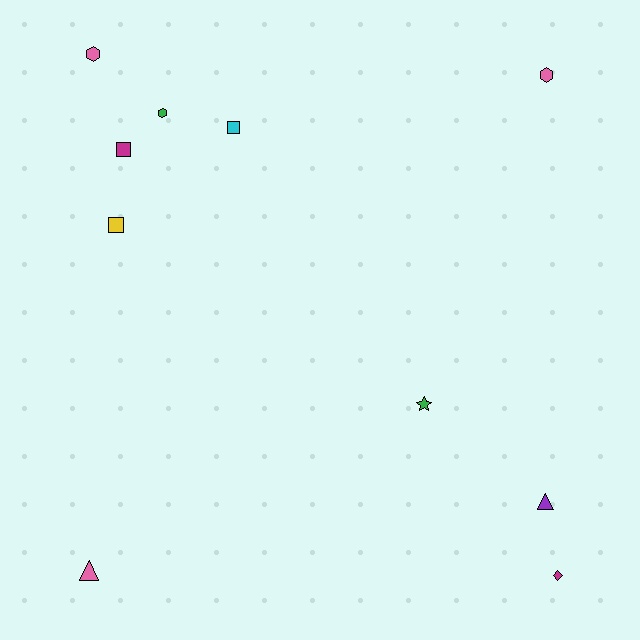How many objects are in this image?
There are 10 objects.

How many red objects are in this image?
There are no red objects.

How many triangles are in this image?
There are 2 triangles.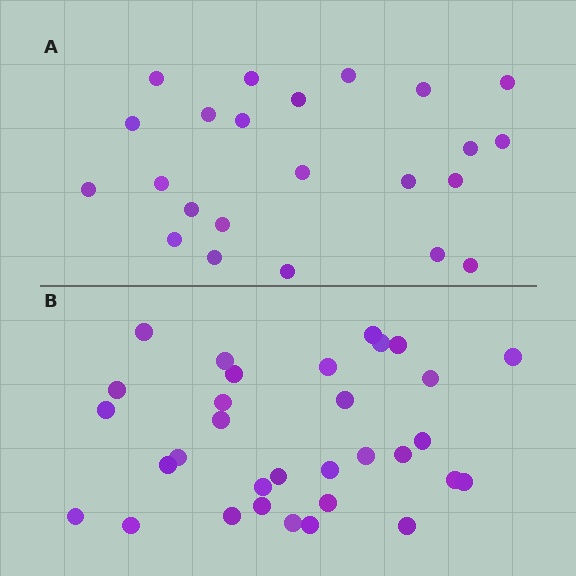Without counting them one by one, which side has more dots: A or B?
Region B (the bottom region) has more dots.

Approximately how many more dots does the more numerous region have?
Region B has roughly 8 or so more dots than region A.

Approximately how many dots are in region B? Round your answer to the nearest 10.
About 30 dots. (The exact count is 32, which rounds to 30.)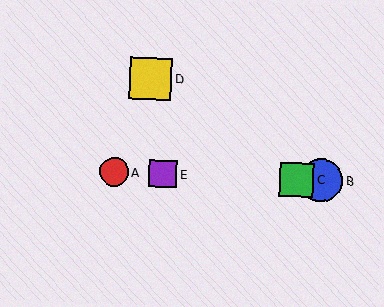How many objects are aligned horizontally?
4 objects (A, B, C, E) are aligned horizontally.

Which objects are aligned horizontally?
Objects A, B, C, E are aligned horizontally.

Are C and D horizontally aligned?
No, C is at y≈179 and D is at y≈78.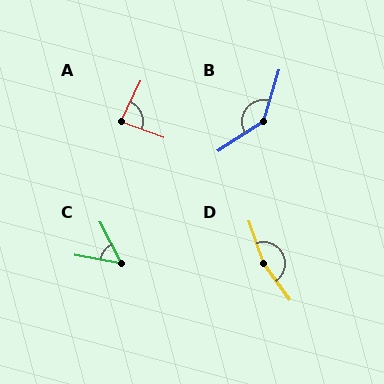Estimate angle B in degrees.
Approximately 140 degrees.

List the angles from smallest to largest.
C (52°), A (85°), B (140°), D (164°).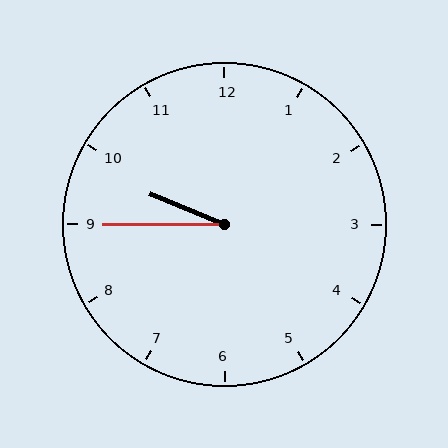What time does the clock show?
9:45.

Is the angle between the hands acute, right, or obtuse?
It is acute.